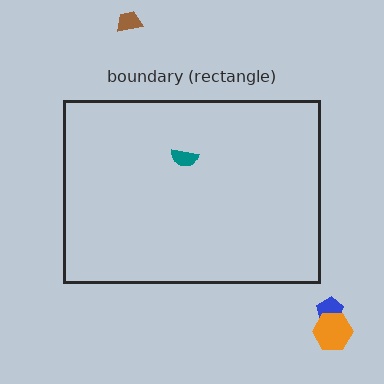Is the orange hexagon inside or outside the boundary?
Outside.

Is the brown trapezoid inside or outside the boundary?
Outside.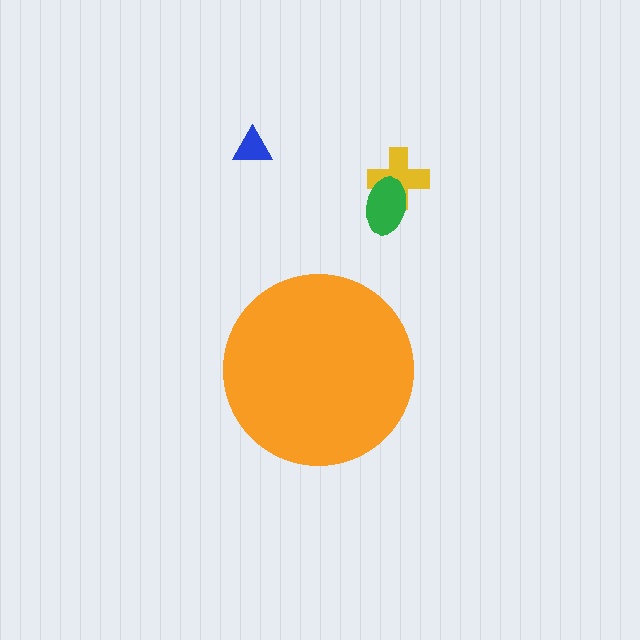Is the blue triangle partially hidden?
No, the blue triangle is fully visible.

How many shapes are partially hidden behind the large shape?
0 shapes are partially hidden.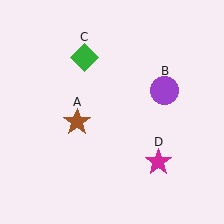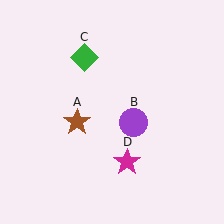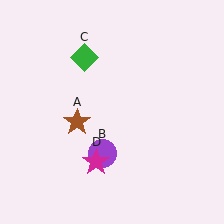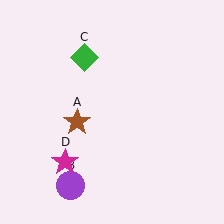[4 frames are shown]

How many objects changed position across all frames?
2 objects changed position: purple circle (object B), magenta star (object D).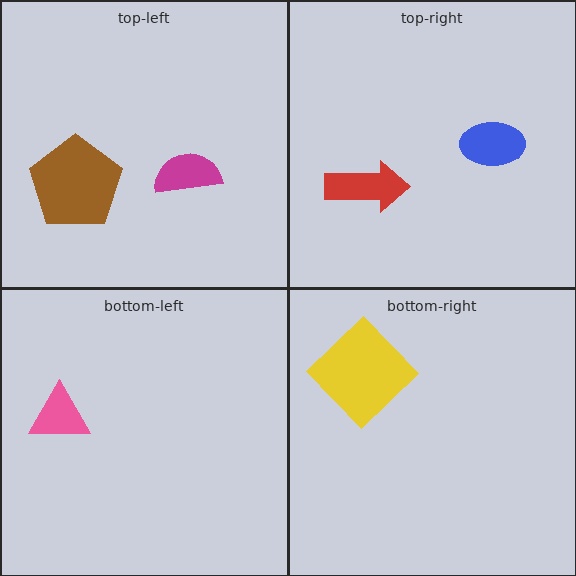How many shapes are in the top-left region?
2.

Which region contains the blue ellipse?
The top-right region.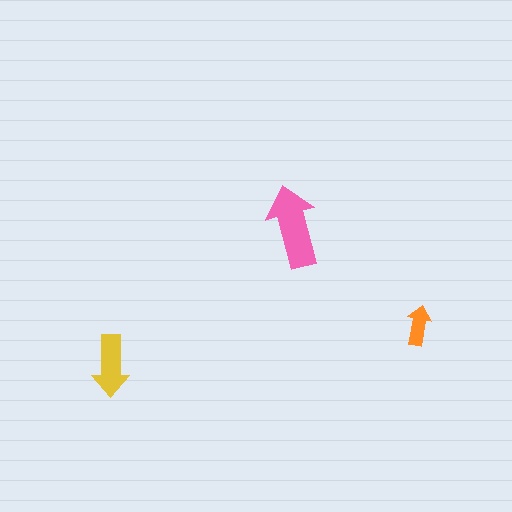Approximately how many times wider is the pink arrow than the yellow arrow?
About 1.5 times wider.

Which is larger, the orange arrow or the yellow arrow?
The yellow one.